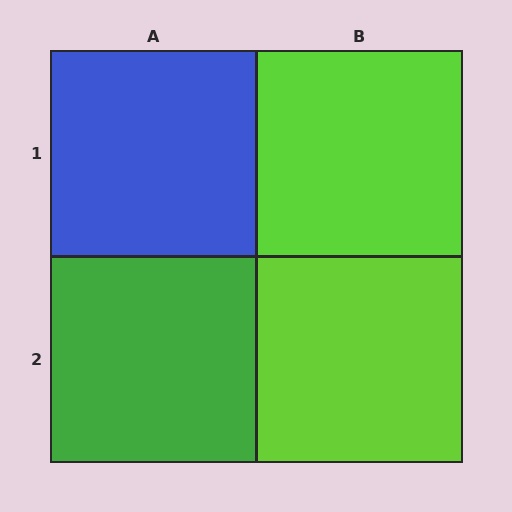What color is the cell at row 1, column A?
Blue.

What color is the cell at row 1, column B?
Lime.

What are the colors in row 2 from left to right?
Green, lime.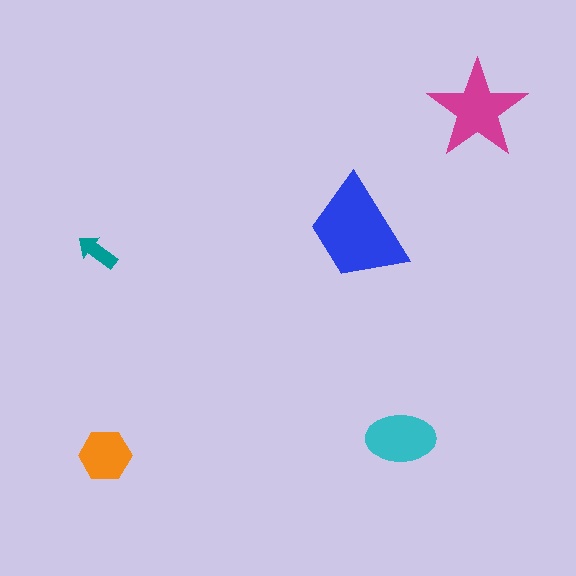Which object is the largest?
The blue trapezoid.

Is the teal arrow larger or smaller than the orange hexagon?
Smaller.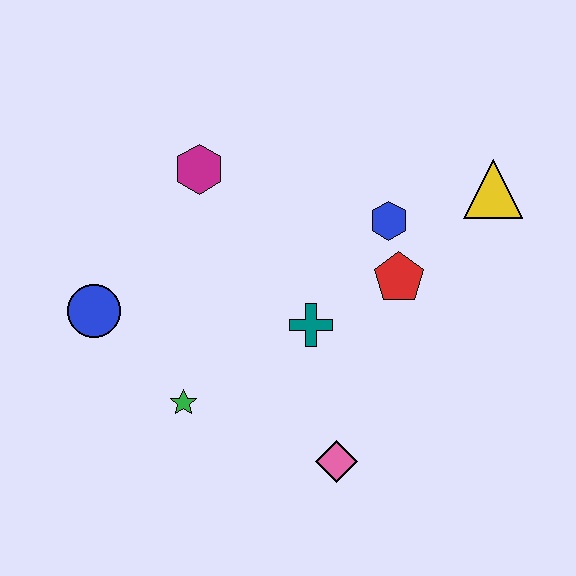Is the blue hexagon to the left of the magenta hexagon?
No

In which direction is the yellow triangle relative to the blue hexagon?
The yellow triangle is to the right of the blue hexagon.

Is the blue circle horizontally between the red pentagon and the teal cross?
No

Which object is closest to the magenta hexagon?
The blue circle is closest to the magenta hexagon.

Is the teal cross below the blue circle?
Yes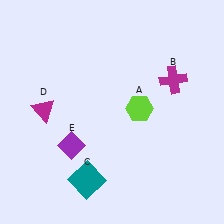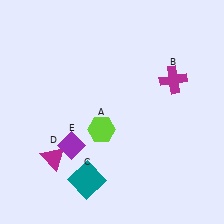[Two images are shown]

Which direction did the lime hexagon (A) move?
The lime hexagon (A) moved left.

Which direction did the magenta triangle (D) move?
The magenta triangle (D) moved down.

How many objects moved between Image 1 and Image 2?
2 objects moved between the two images.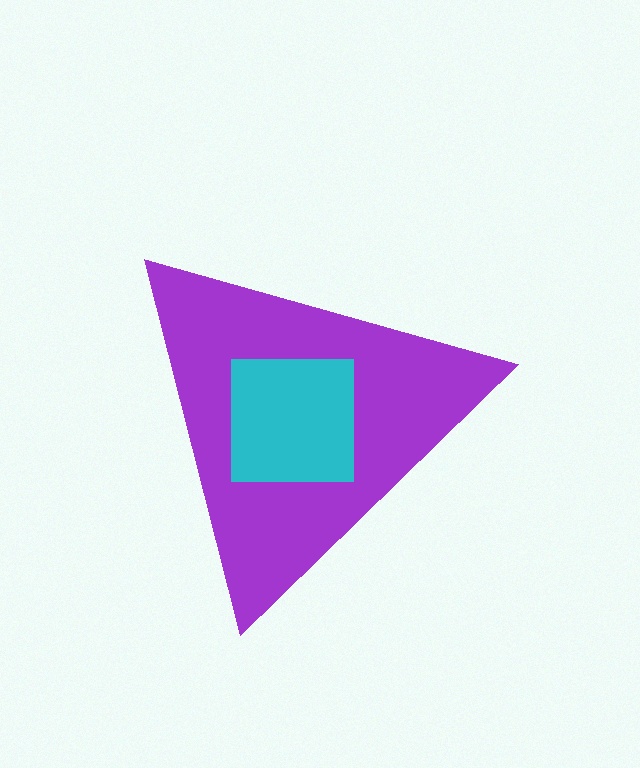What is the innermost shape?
The cyan square.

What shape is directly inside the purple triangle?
The cyan square.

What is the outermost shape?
The purple triangle.